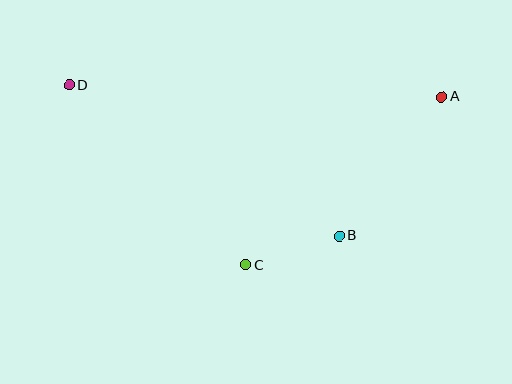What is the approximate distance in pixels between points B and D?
The distance between B and D is approximately 310 pixels.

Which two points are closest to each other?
Points B and C are closest to each other.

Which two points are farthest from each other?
Points A and D are farthest from each other.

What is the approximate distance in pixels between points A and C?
The distance between A and C is approximately 259 pixels.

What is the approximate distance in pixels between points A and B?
The distance between A and B is approximately 173 pixels.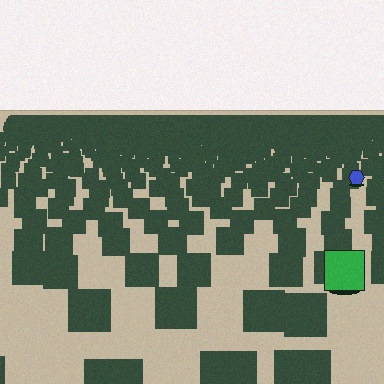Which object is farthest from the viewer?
The blue hexagon is farthest from the viewer. It appears smaller and the ground texture around it is denser.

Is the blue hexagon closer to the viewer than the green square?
No. The green square is closer — you can tell from the texture gradient: the ground texture is coarser near it.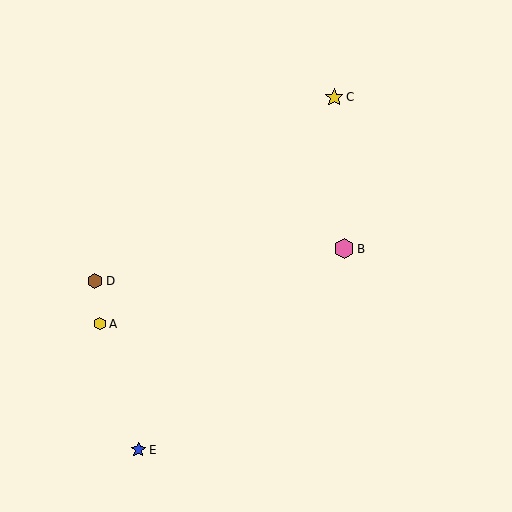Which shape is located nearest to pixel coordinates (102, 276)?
The brown hexagon (labeled D) at (95, 281) is nearest to that location.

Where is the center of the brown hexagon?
The center of the brown hexagon is at (95, 281).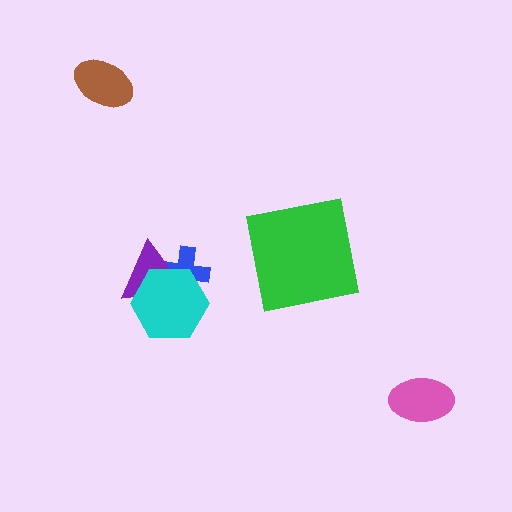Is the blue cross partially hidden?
Yes, it is partially covered by another shape.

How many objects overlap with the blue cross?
2 objects overlap with the blue cross.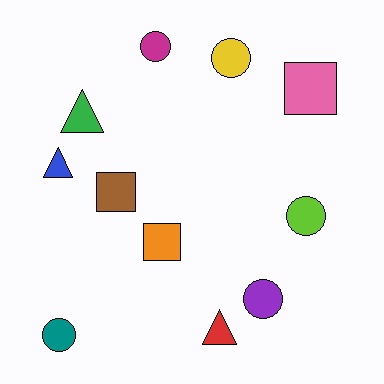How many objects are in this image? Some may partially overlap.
There are 11 objects.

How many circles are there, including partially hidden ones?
There are 5 circles.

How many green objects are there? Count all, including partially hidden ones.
There is 1 green object.